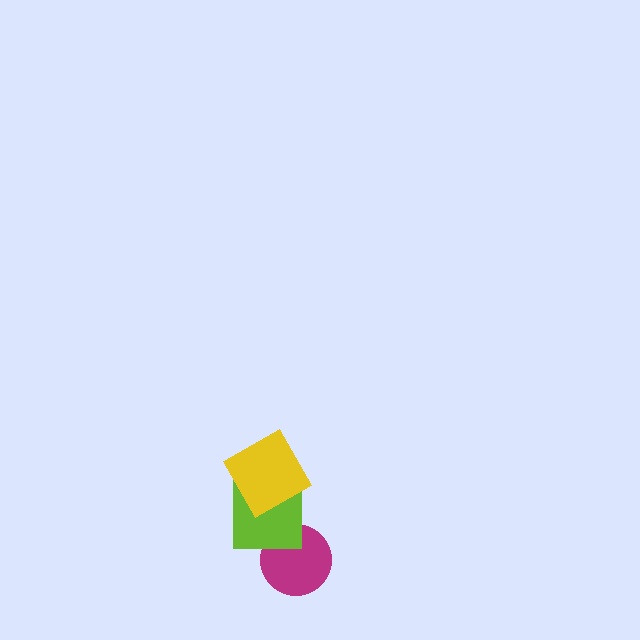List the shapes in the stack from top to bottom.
From top to bottom: the yellow diamond, the lime square, the magenta circle.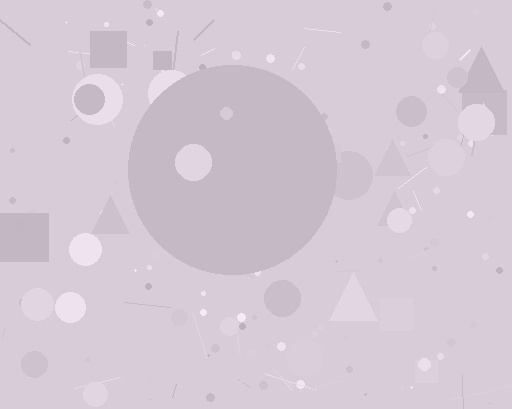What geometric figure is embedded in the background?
A circle is embedded in the background.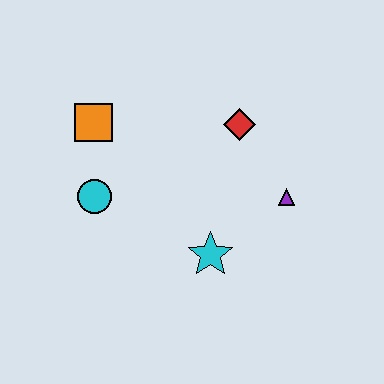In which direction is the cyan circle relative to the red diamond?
The cyan circle is to the left of the red diamond.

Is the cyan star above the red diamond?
No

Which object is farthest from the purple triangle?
The orange square is farthest from the purple triangle.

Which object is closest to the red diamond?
The purple triangle is closest to the red diamond.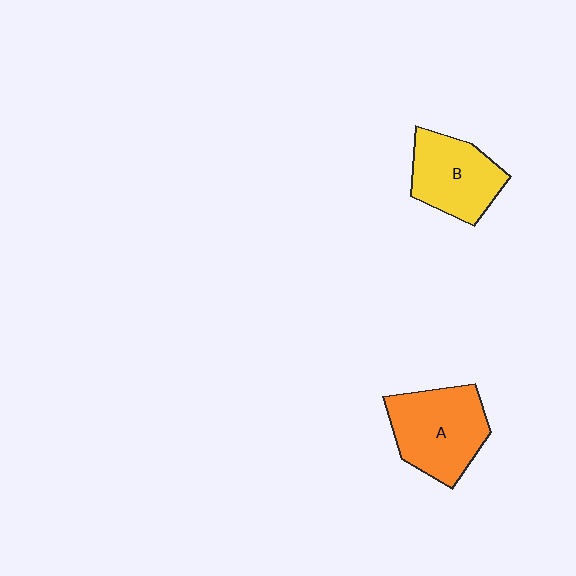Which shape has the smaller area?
Shape B (yellow).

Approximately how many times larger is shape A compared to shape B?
Approximately 1.2 times.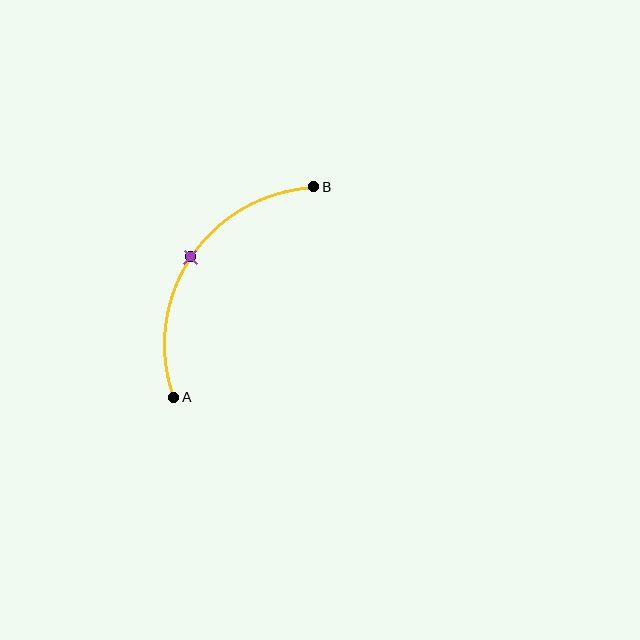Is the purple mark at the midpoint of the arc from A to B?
Yes. The purple mark lies on the arc at equal arc-length from both A and B — it is the arc midpoint.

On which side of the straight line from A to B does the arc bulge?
The arc bulges to the left of the straight line connecting A and B.